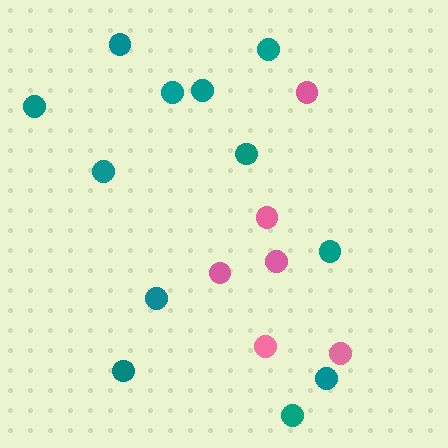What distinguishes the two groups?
There are 2 groups: one group of pink circles (6) and one group of teal circles (12).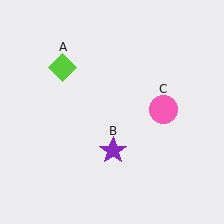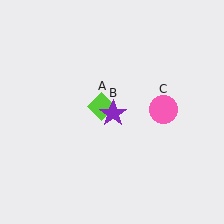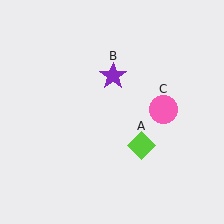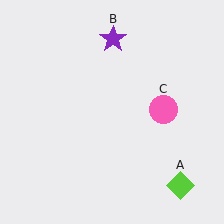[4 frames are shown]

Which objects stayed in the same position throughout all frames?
Pink circle (object C) remained stationary.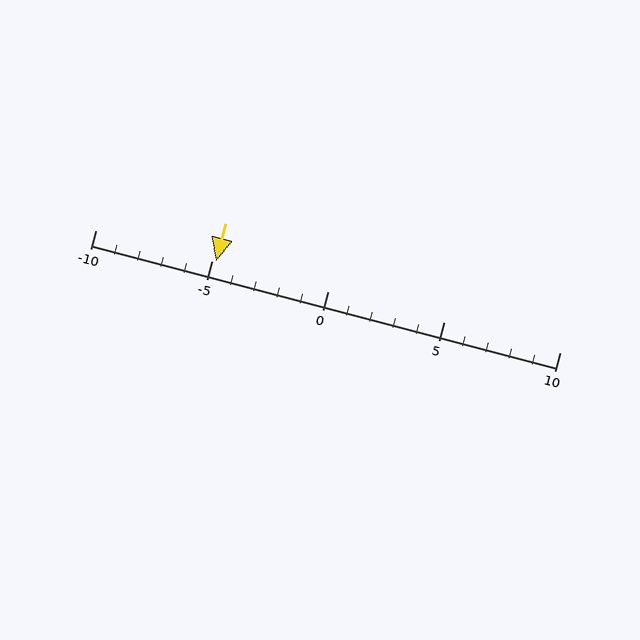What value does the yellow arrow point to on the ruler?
The yellow arrow points to approximately -5.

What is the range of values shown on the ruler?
The ruler shows values from -10 to 10.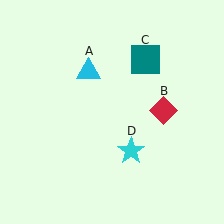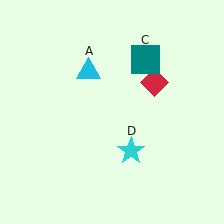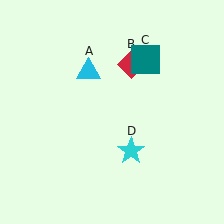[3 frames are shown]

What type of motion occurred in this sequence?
The red diamond (object B) rotated counterclockwise around the center of the scene.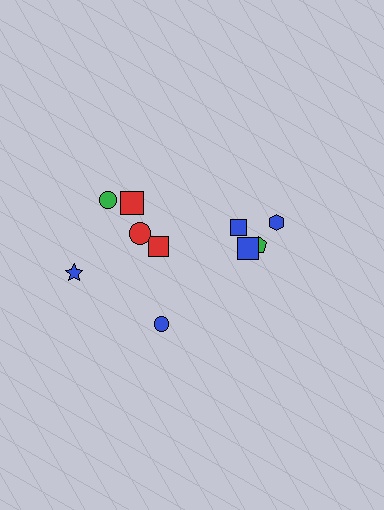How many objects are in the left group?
There are 6 objects.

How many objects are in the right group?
There are 4 objects.